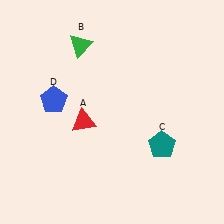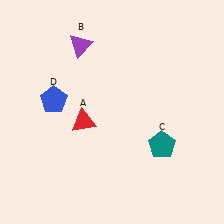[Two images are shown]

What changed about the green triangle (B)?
In Image 1, B is green. In Image 2, it changed to purple.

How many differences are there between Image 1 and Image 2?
There is 1 difference between the two images.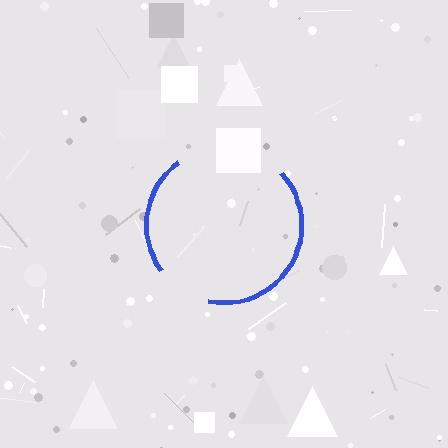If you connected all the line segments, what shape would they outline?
They would outline a circle.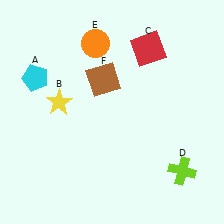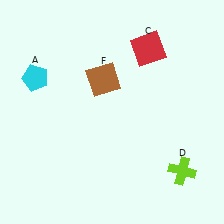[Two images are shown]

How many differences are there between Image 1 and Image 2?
There are 2 differences between the two images.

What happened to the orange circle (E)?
The orange circle (E) was removed in Image 2. It was in the top-left area of Image 1.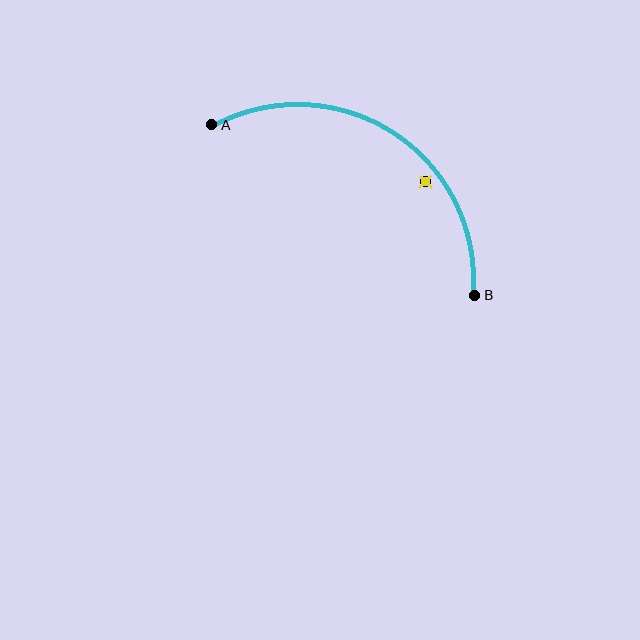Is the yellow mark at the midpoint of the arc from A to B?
No — the yellow mark does not lie on the arc at all. It sits slightly inside the curve.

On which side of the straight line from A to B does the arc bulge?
The arc bulges above the straight line connecting A and B.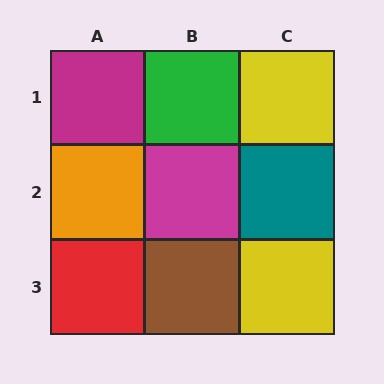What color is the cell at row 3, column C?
Yellow.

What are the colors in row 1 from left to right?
Magenta, green, yellow.